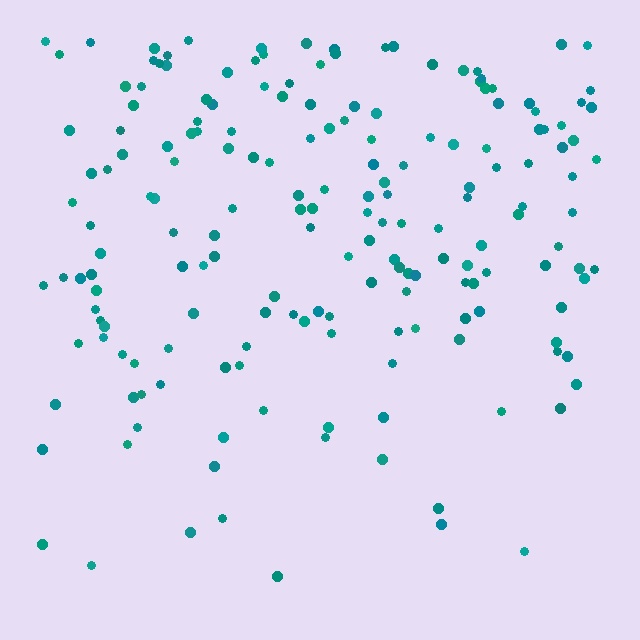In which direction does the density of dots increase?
From bottom to top, with the top side densest.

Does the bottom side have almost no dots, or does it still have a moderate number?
Still a moderate number, just noticeably fewer than the top.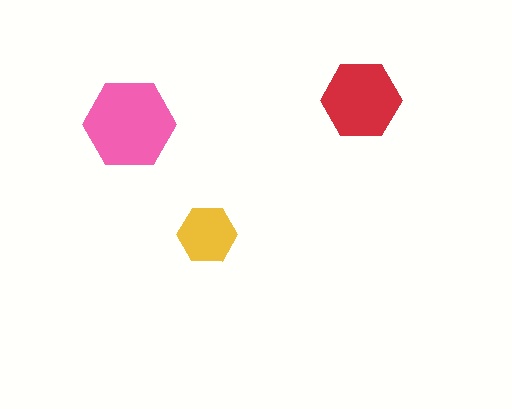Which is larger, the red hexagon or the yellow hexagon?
The red one.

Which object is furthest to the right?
The red hexagon is rightmost.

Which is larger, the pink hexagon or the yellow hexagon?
The pink one.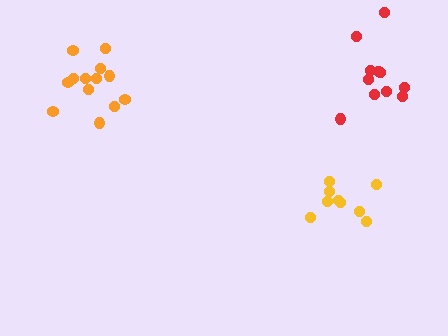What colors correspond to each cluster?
The clusters are colored: yellow, orange, red.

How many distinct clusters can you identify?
There are 3 distinct clusters.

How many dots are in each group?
Group 1: 9 dots, Group 2: 13 dots, Group 3: 11 dots (33 total).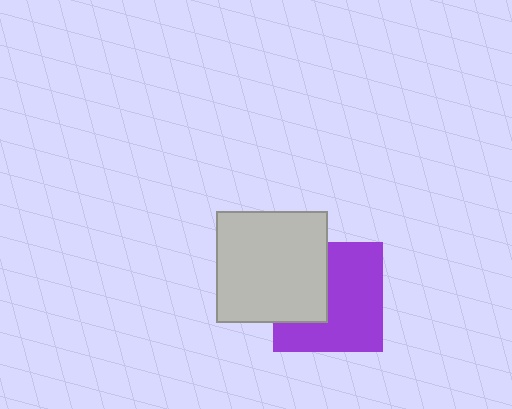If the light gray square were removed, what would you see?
You would see the complete purple square.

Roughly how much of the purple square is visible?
About half of it is visible (roughly 63%).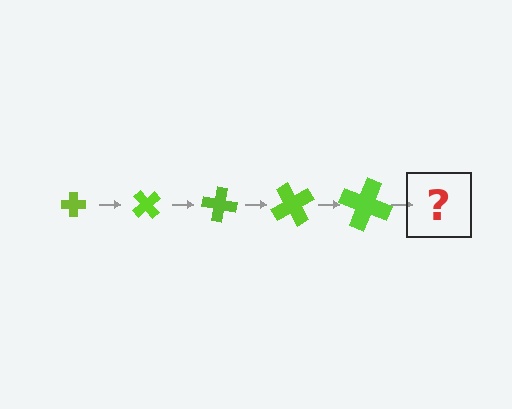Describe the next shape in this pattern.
It should be a cross, larger than the previous one and rotated 250 degrees from the start.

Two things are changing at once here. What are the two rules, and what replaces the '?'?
The two rules are that the cross grows larger each step and it rotates 50 degrees each step. The '?' should be a cross, larger than the previous one and rotated 250 degrees from the start.